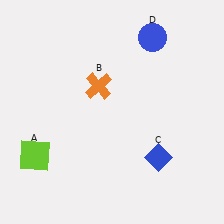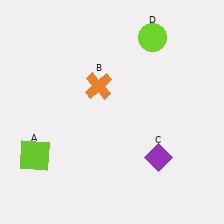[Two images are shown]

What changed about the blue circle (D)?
In Image 1, D is blue. In Image 2, it changed to lime.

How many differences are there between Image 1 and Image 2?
There are 2 differences between the two images.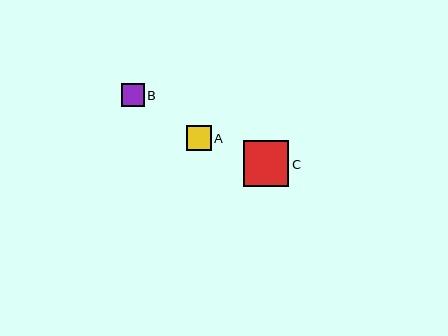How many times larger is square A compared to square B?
Square A is approximately 1.1 times the size of square B.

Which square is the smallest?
Square B is the smallest with a size of approximately 23 pixels.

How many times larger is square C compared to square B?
Square C is approximately 2.0 times the size of square B.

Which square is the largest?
Square C is the largest with a size of approximately 45 pixels.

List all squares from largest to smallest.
From largest to smallest: C, A, B.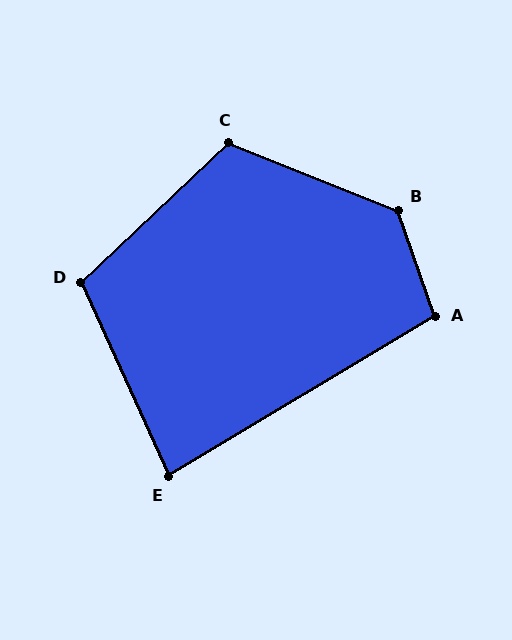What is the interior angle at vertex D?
Approximately 109 degrees (obtuse).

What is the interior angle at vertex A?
Approximately 102 degrees (obtuse).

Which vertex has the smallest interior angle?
E, at approximately 83 degrees.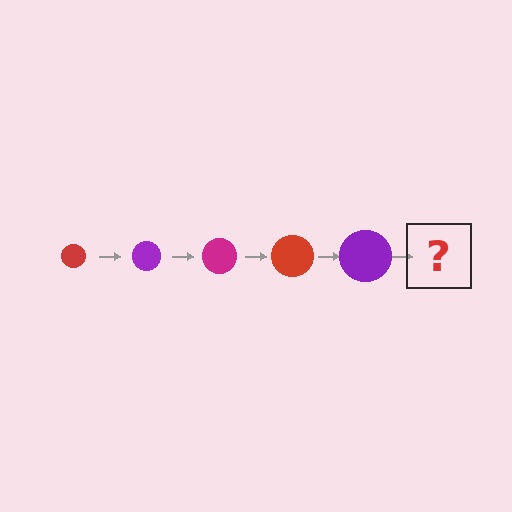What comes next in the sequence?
The next element should be a magenta circle, larger than the previous one.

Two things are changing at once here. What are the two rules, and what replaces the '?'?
The two rules are that the circle grows larger each step and the color cycles through red, purple, and magenta. The '?' should be a magenta circle, larger than the previous one.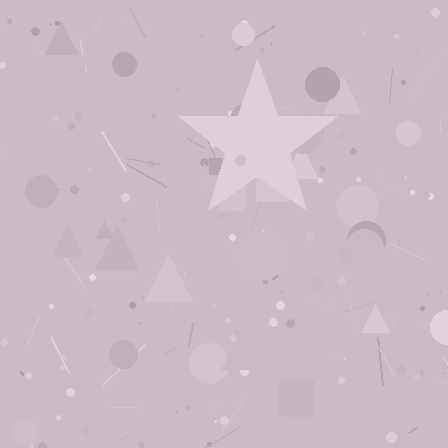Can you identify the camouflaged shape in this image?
The camouflaged shape is a star.